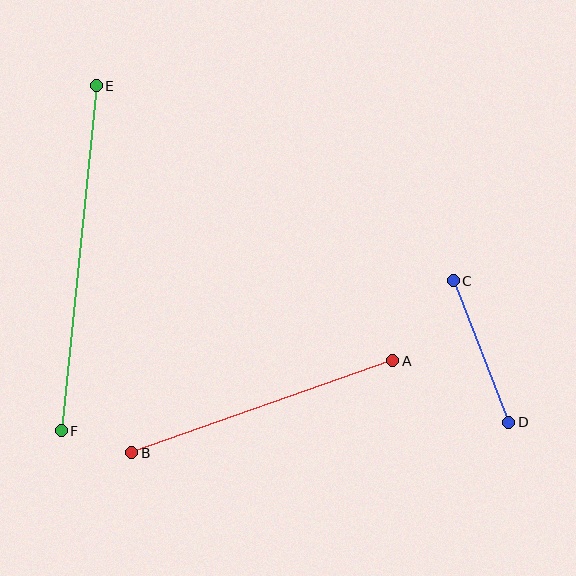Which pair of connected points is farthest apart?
Points E and F are farthest apart.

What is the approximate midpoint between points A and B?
The midpoint is at approximately (262, 407) pixels.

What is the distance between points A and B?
The distance is approximately 277 pixels.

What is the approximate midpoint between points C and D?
The midpoint is at approximately (481, 351) pixels.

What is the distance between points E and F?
The distance is approximately 347 pixels.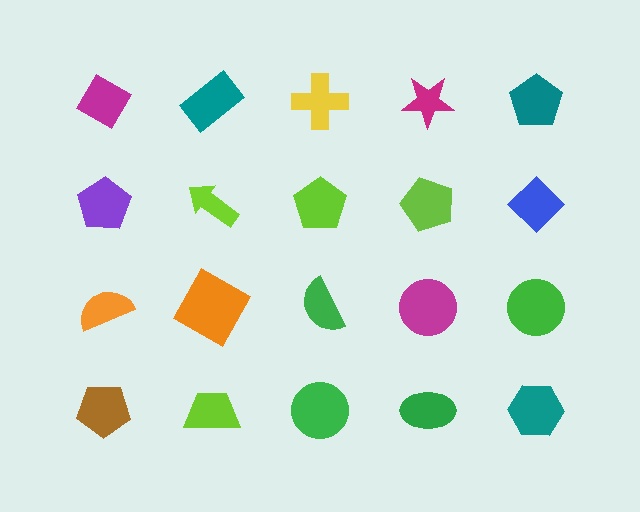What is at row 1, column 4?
A magenta star.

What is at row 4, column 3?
A green circle.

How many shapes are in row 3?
5 shapes.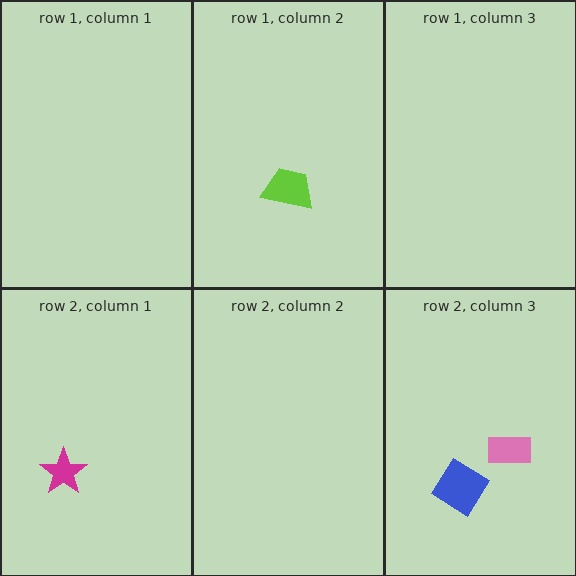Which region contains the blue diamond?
The row 2, column 3 region.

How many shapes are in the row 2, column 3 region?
2.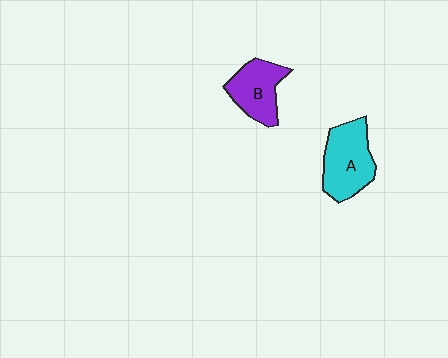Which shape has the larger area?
Shape A (cyan).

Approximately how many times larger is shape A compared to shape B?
Approximately 1.2 times.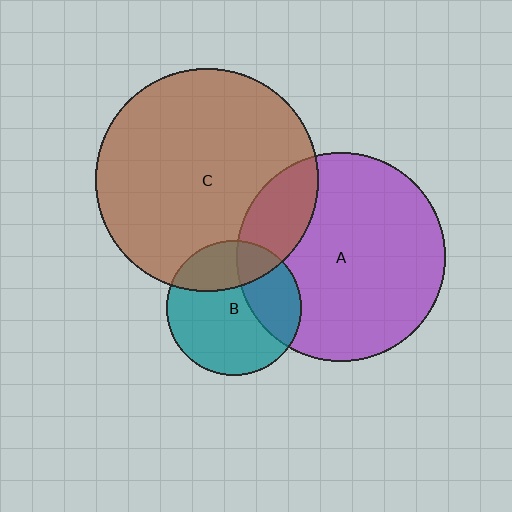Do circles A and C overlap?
Yes.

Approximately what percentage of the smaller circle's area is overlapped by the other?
Approximately 20%.